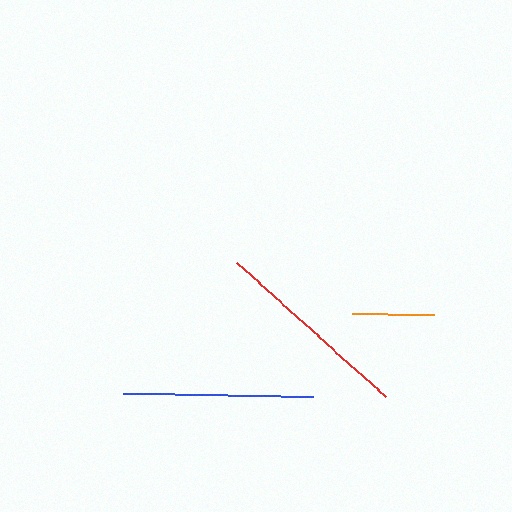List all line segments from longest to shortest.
From longest to shortest: red, blue, orange.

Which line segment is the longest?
The red line is the longest at approximately 202 pixels.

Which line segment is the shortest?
The orange line is the shortest at approximately 82 pixels.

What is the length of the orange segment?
The orange segment is approximately 82 pixels long.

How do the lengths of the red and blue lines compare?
The red and blue lines are approximately the same length.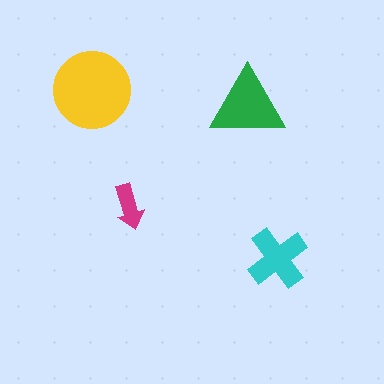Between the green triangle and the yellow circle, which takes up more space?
The yellow circle.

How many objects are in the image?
There are 4 objects in the image.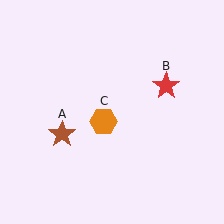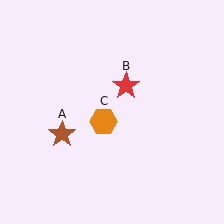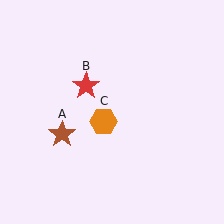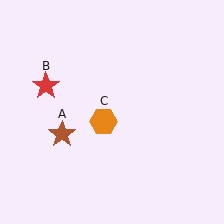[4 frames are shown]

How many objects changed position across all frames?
1 object changed position: red star (object B).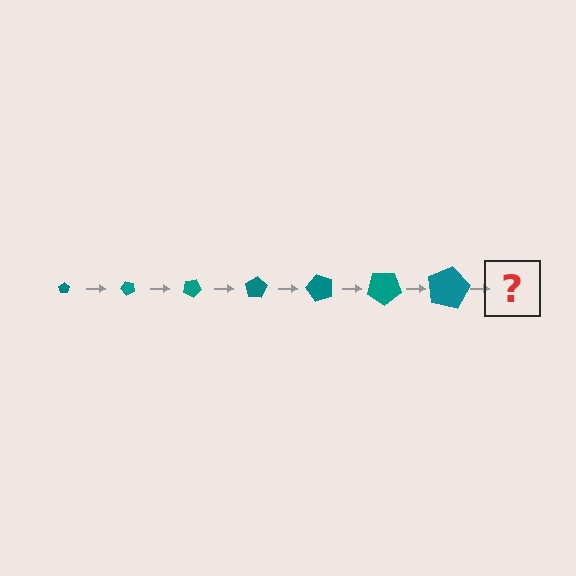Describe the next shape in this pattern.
It should be a pentagon, larger than the previous one and rotated 350 degrees from the start.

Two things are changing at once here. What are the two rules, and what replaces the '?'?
The two rules are that the pentagon grows larger each step and it rotates 50 degrees each step. The '?' should be a pentagon, larger than the previous one and rotated 350 degrees from the start.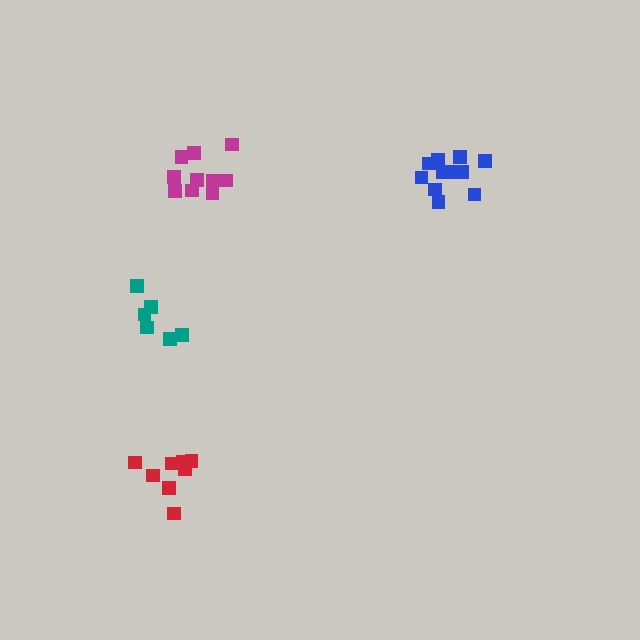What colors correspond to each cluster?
The clusters are colored: blue, magenta, red, teal.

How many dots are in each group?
Group 1: 11 dots, Group 2: 10 dots, Group 3: 8 dots, Group 4: 7 dots (36 total).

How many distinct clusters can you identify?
There are 4 distinct clusters.